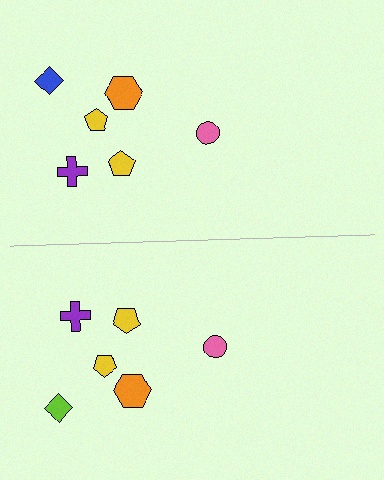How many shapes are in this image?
There are 12 shapes in this image.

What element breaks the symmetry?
The lime diamond on the bottom side breaks the symmetry — its mirror counterpart is blue.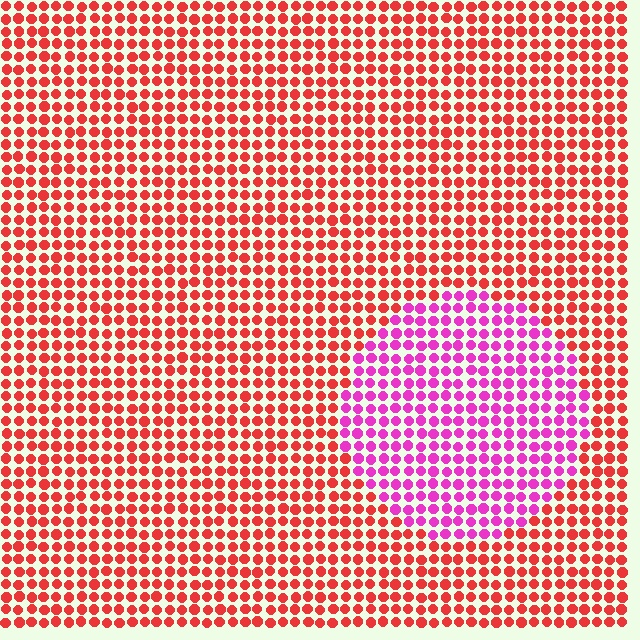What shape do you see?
I see a circle.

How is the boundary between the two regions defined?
The boundary is defined purely by a slight shift in hue (about 49 degrees). Spacing, size, and orientation are identical on both sides.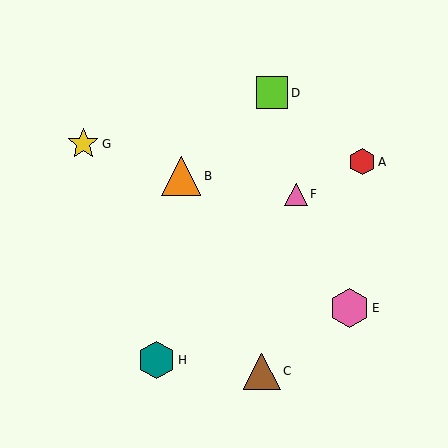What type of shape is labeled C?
Shape C is a brown triangle.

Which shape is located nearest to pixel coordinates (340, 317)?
The pink hexagon (labeled E) at (350, 308) is nearest to that location.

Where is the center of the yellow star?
The center of the yellow star is at (83, 144).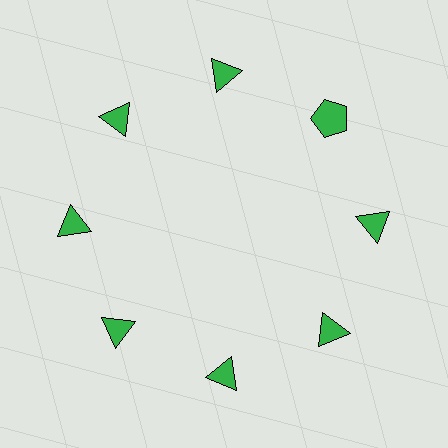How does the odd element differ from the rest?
It has a different shape: pentagon instead of triangle.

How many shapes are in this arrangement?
There are 8 shapes arranged in a ring pattern.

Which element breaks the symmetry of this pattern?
The green pentagon at roughly the 2 o'clock position breaks the symmetry. All other shapes are green triangles.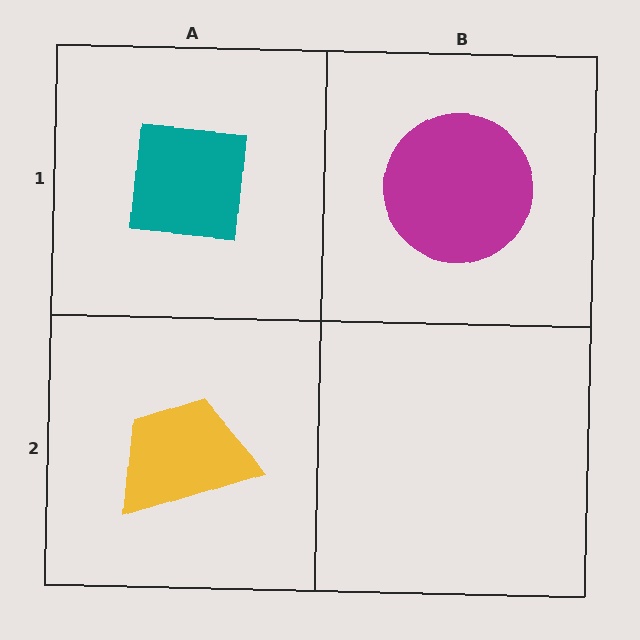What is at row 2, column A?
A yellow trapezoid.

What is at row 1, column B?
A magenta circle.